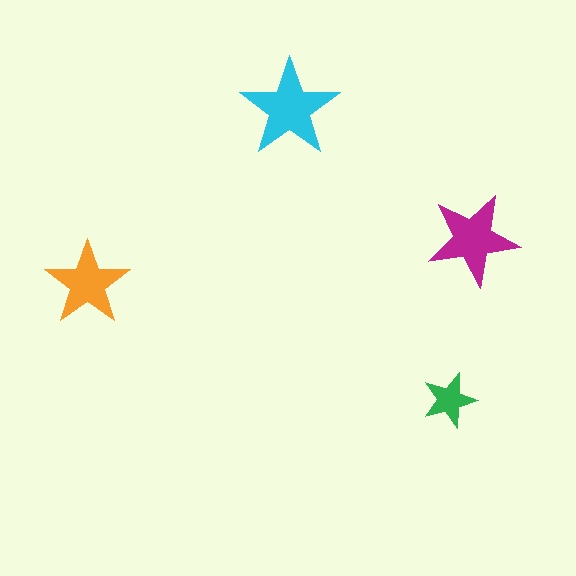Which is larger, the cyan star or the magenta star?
The cyan one.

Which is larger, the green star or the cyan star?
The cyan one.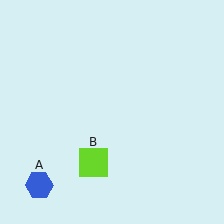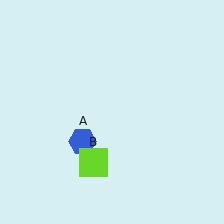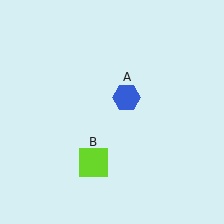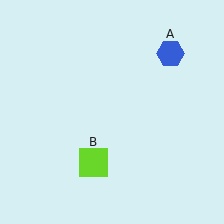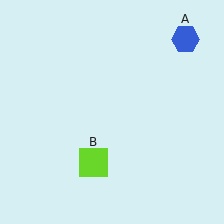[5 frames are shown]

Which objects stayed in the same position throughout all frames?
Lime square (object B) remained stationary.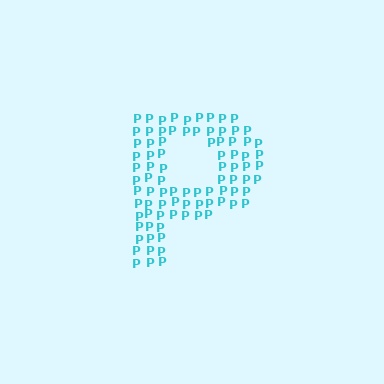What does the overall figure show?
The overall figure shows the letter P.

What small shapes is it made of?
It is made of small letter P's.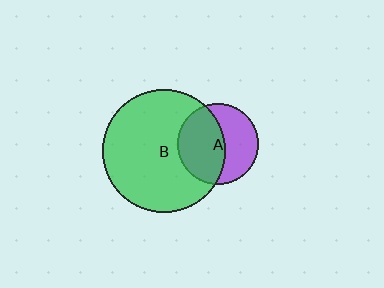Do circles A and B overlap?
Yes.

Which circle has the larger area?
Circle B (green).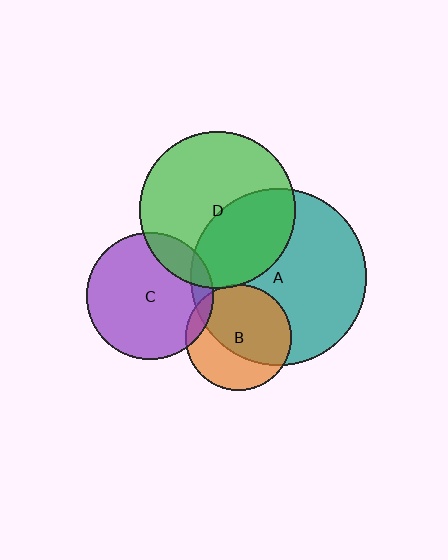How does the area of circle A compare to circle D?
Approximately 1.3 times.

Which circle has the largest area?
Circle A (teal).